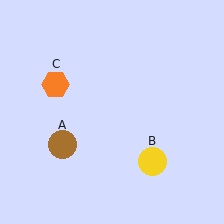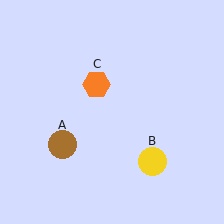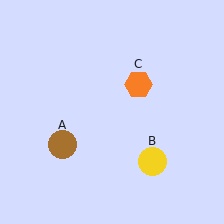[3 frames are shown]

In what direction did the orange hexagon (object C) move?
The orange hexagon (object C) moved right.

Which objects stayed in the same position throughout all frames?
Brown circle (object A) and yellow circle (object B) remained stationary.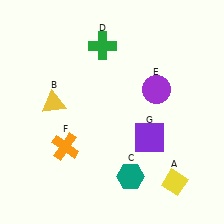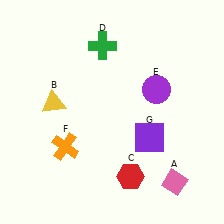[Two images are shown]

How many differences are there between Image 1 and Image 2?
There are 2 differences between the two images.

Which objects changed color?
A changed from yellow to pink. C changed from teal to red.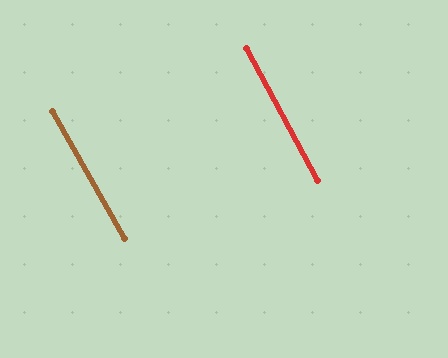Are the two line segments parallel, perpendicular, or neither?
Parallel — their directions differ by only 1.1°.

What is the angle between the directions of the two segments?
Approximately 1 degree.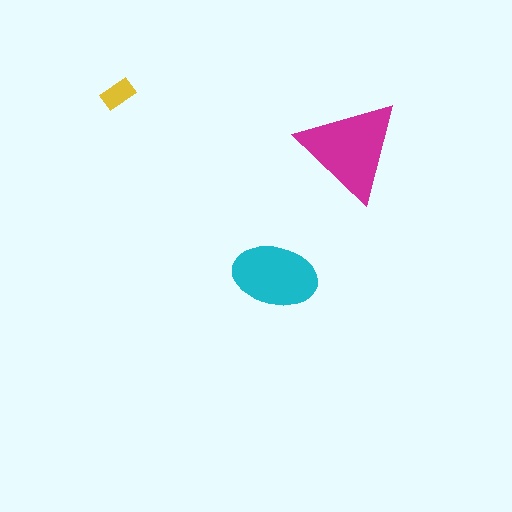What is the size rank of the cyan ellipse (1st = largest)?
2nd.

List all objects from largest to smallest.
The magenta triangle, the cyan ellipse, the yellow rectangle.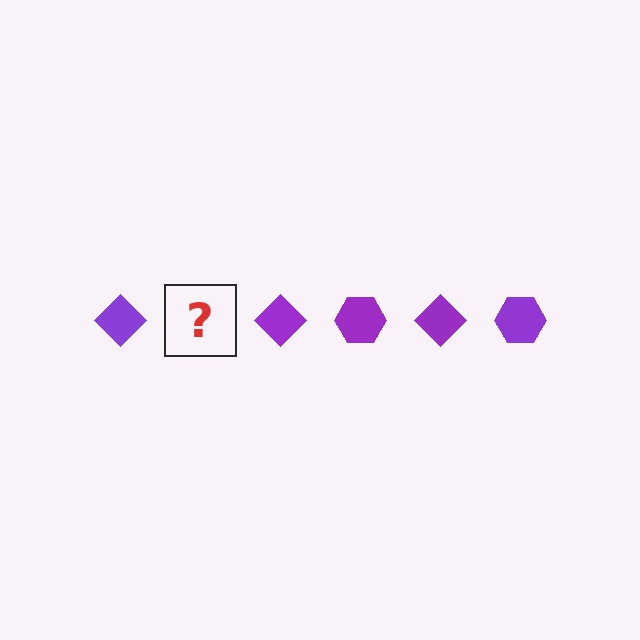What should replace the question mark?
The question mark should be replaced with a purple hexagon.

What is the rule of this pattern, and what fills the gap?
The rule is that the pattern cycles through diamond, hexagon shapes in purple. The gap should be filled with a purple hexagon.